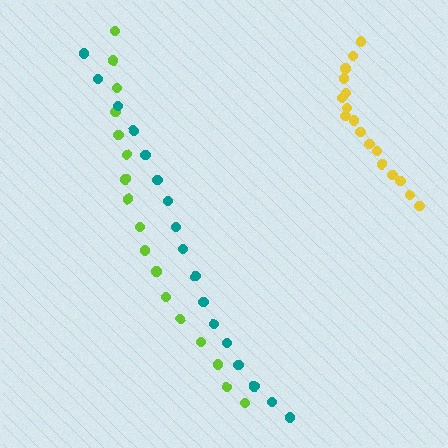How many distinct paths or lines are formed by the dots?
There are 3 distinct paths.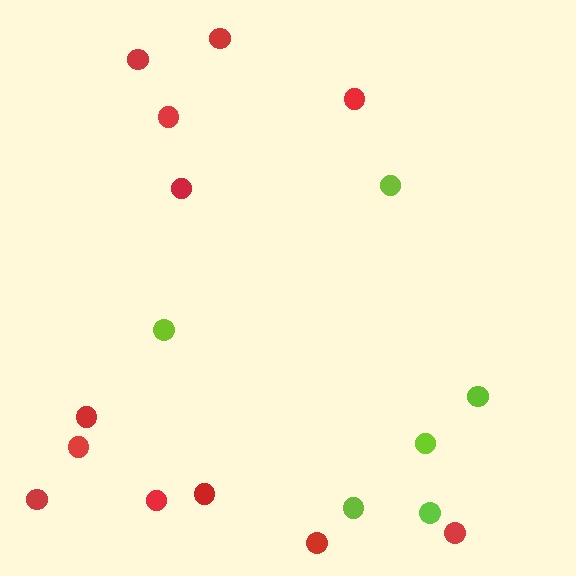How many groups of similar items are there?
There are 2 groups: one group of lime circles (6) and one group of red circles (12).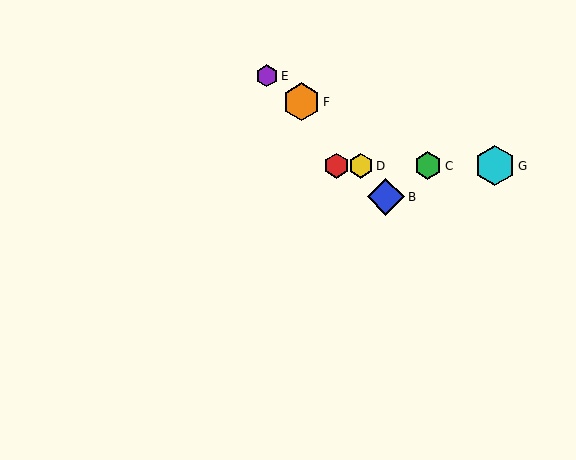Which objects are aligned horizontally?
Objects A, C, D, G are aligned horizontally.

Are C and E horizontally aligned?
No, C is at y≈166 and E is at y≈76.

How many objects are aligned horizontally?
4 objects (A, C, D, G) are aligned horizontally.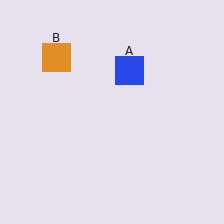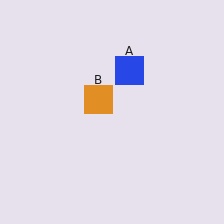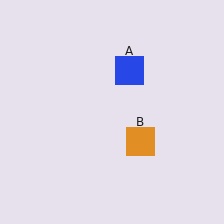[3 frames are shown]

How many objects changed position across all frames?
1 object changed position: orange square (object B).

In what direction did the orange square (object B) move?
The orange square (object B) moved down and to the right.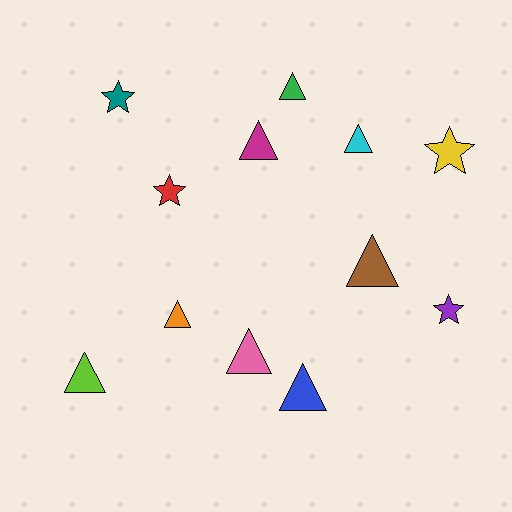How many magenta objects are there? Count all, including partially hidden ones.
There is 1 magenta object.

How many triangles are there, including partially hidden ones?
There are 8 triangles.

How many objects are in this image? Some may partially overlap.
There are 12 objects.